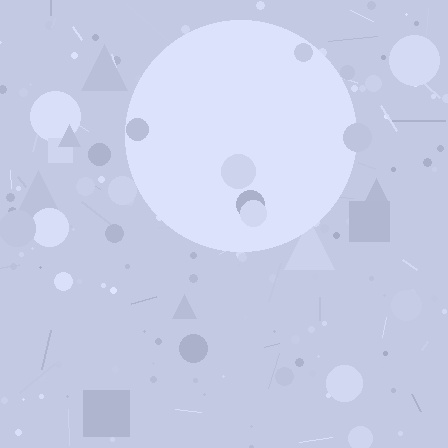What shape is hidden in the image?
A circle is hidden in the image.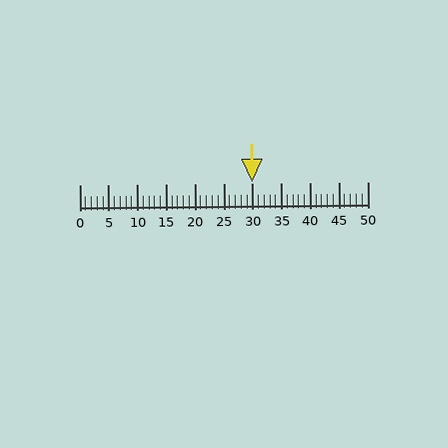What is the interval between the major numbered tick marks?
The major tick marks are spaced 5 units apart.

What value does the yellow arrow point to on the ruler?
The yellow arrow points to approximately 30.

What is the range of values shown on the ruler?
The ruler shows values from 0 to 50.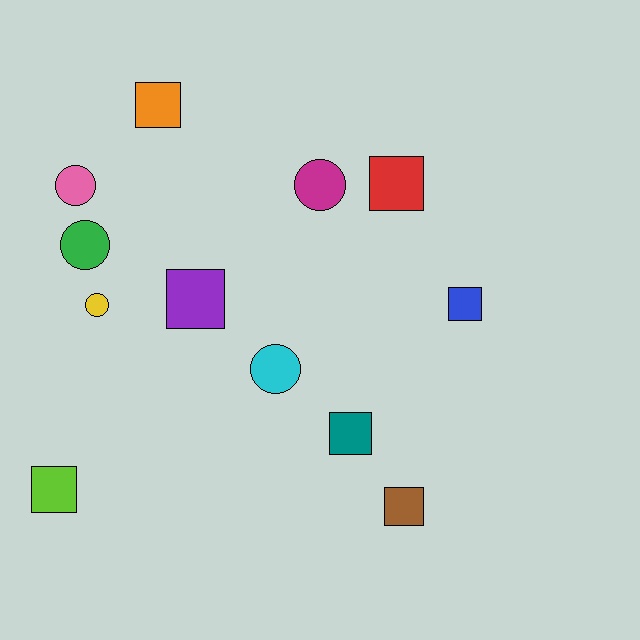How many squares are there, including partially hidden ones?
There are 7 squares.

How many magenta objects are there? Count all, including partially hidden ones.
There is 1 magenta object.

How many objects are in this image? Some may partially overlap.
There are 12 objects.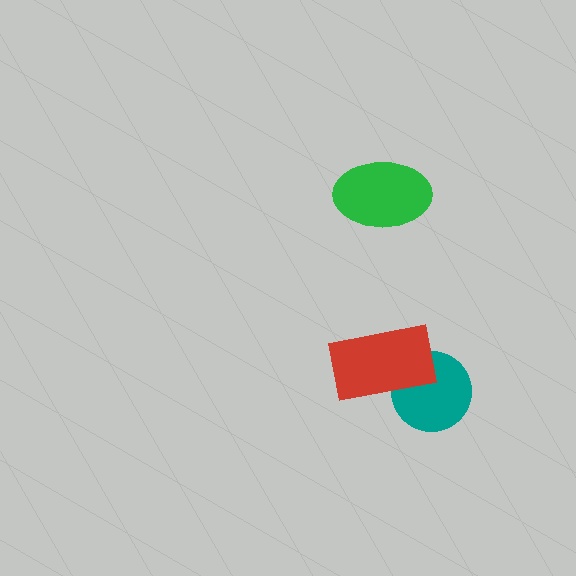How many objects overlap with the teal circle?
1 object overlaps with the teal circle.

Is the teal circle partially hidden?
Yes, it is partially covered by another shape.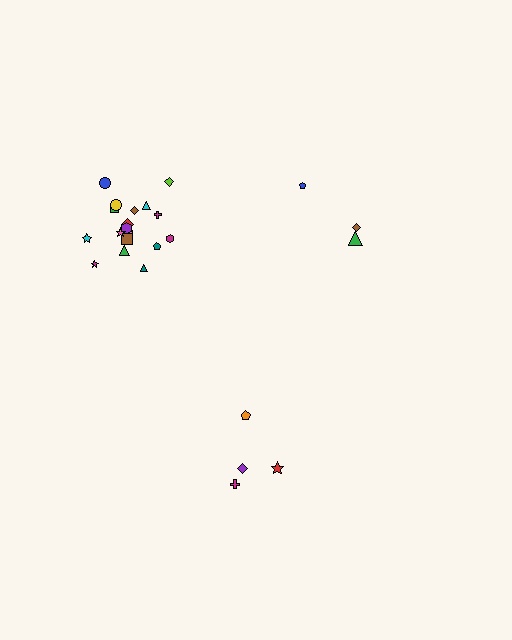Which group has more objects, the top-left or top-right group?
The top-left group.